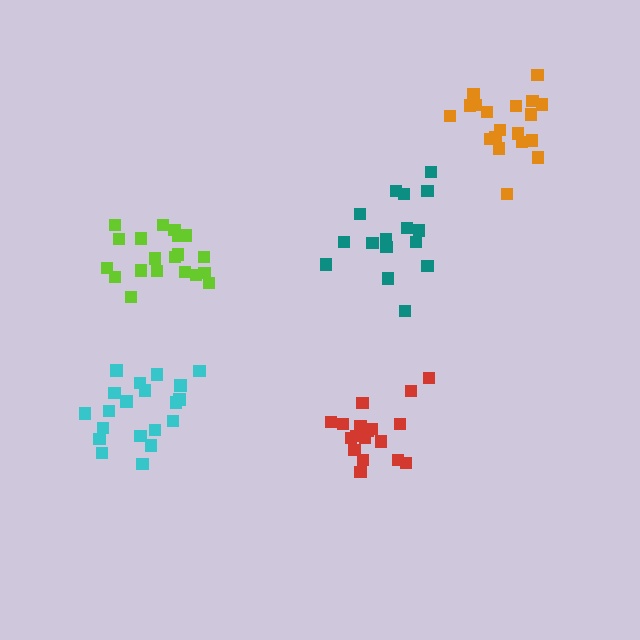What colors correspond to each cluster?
The clusters are colored: red, cyan, orange, lime, teal.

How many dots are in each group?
Group 1: 18 dots, Group 2: 20 dots, Group 3: 19 dots, Group 4: 20 dots, Group 5: 16 dots (93 total).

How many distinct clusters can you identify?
There are 5 distinct clusters.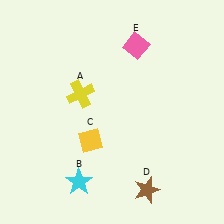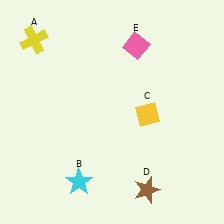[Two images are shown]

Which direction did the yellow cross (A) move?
The yellow cross (A) moved up.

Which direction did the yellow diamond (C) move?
The yellow diamond (C) moved right.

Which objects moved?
The objects that moved are: the yellow cross (A), the yellow diamond (C).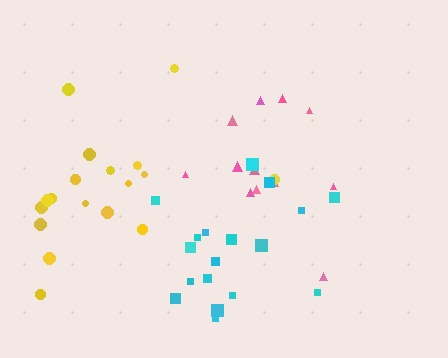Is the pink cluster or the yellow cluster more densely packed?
Yellow.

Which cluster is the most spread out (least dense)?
Pink.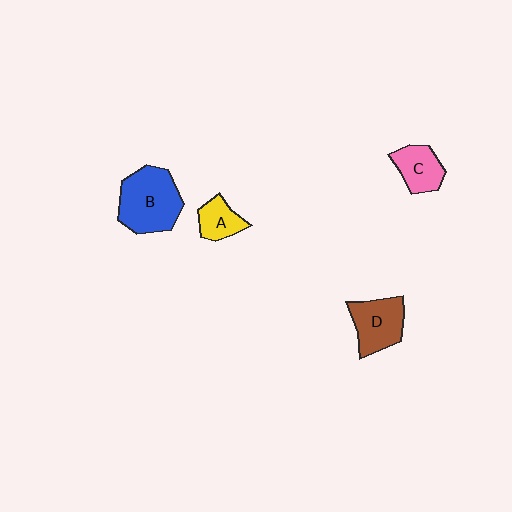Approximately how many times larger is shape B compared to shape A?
Approximately 2.4 times.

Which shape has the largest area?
Shape B (blue).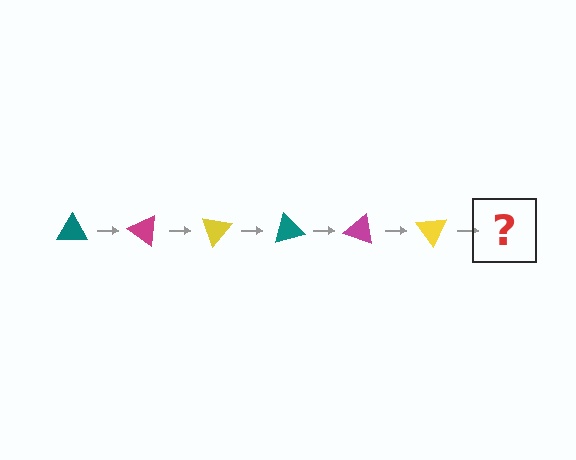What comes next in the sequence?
The next element should be a teal triangle, rotated 210 degrees from the start.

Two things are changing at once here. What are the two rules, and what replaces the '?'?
The two rules are that it rotates 35 degrees each step and the color cycles through teal, magenta, and yellow. The '?' should be a teal triangle, rotated 210 degrees from the start.